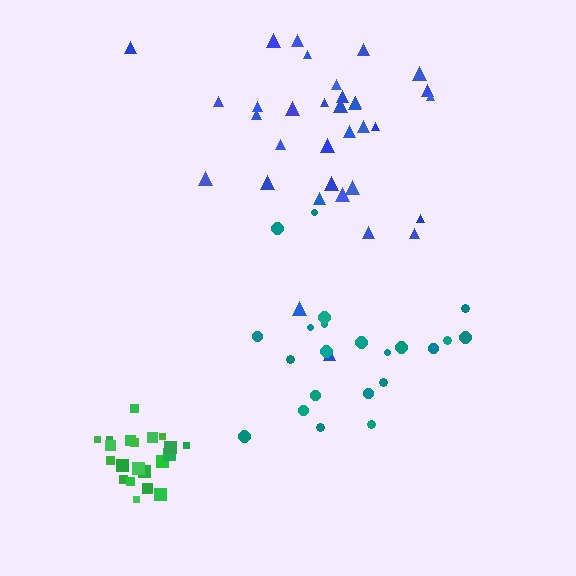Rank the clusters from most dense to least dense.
green, blue, teal.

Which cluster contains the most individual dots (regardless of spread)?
Blue (34).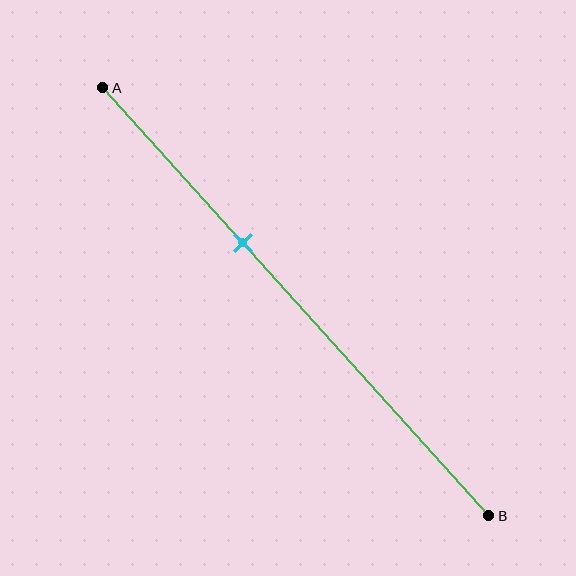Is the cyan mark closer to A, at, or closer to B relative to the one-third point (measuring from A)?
The cyan mark is approximately at the one-third point of segment AB.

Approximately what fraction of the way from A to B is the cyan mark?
The cyan mark is approximately 35% of the way from A to B.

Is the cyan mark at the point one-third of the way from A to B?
Yes, the mark is approximately at the one-third point.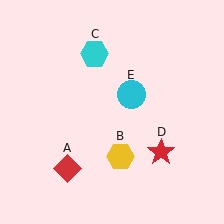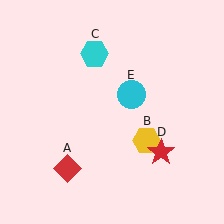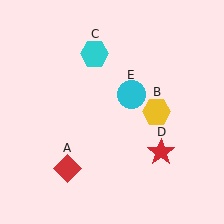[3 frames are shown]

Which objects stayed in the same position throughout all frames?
Red diamond (object A) and cyan hexagon (object C) and red star (object D) and cyan circle (object E) remained stationary.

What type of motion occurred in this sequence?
The yellow hexagon (object B) rotated counterclockwise around the center of the scene.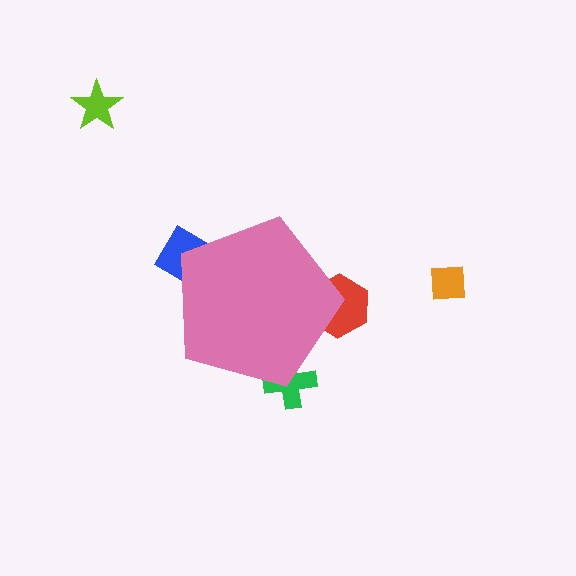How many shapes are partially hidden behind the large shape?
3 shapes are partially hidden.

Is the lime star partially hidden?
No, the lime star is fully visible.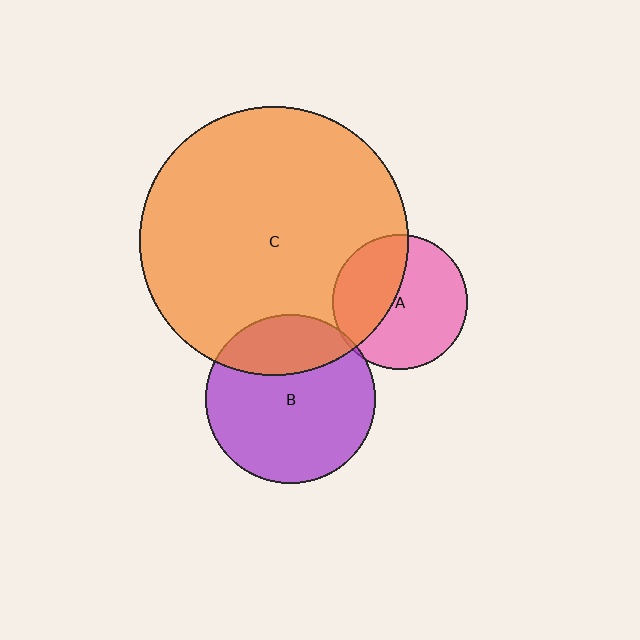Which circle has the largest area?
Circle C (orange).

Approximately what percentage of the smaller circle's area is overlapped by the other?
Approximately 25%.